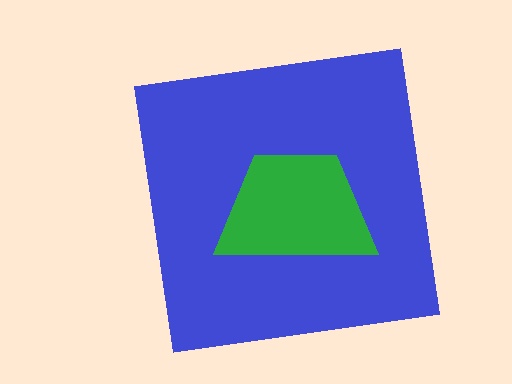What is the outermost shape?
The blue square.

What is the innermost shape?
The green trapezoid.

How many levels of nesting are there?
2.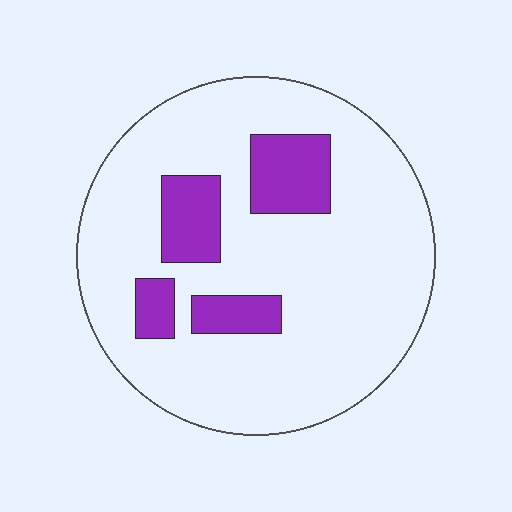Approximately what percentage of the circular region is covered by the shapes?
Approximately 15%.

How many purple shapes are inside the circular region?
4.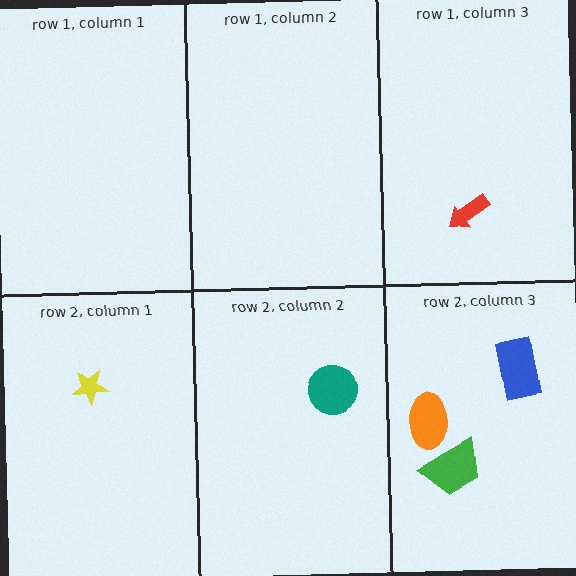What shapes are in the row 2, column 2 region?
The teal circle.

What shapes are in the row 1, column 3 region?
The red arrow.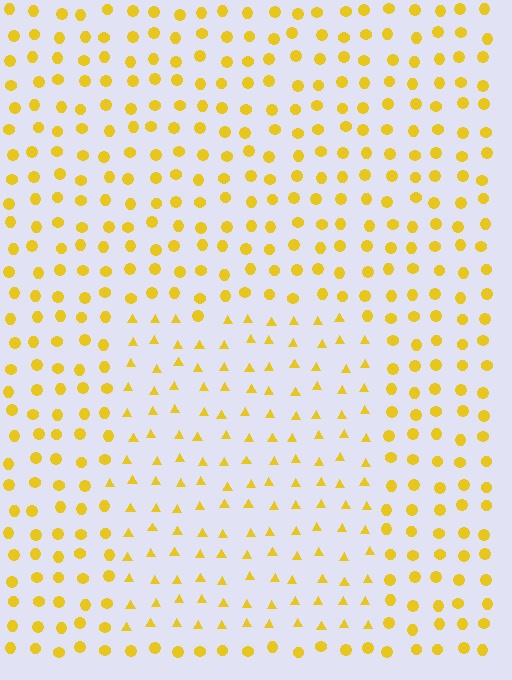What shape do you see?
I see a rectangle.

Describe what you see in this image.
The image is filled with small yellow elements arranged in a uniform grid. A rectangle-shaped region contains triangles, while the surrounding area contains circles. The boundary is defined purely by the change in element shape.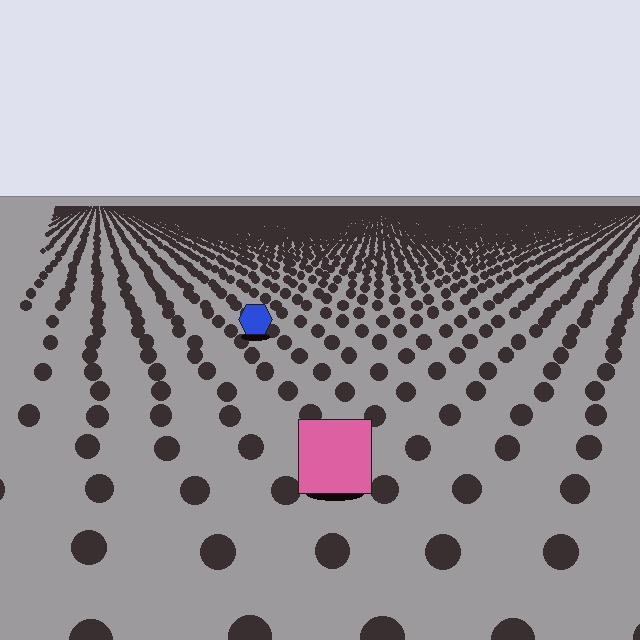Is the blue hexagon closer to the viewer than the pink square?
No. The pink square is closer — you can tell from the texture gradient: the ground texture is coarser near it.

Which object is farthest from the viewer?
The blue hexagon is farthest from the viewer. It appears smaller and the ground texture around it is denser.